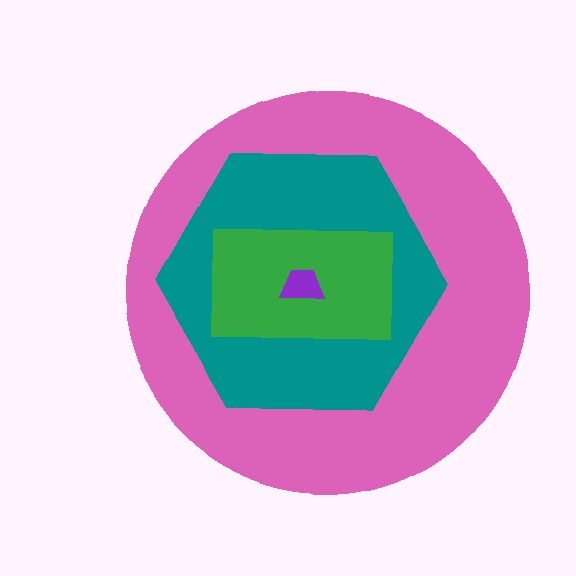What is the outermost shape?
The pink circle.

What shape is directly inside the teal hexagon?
The green rectangle.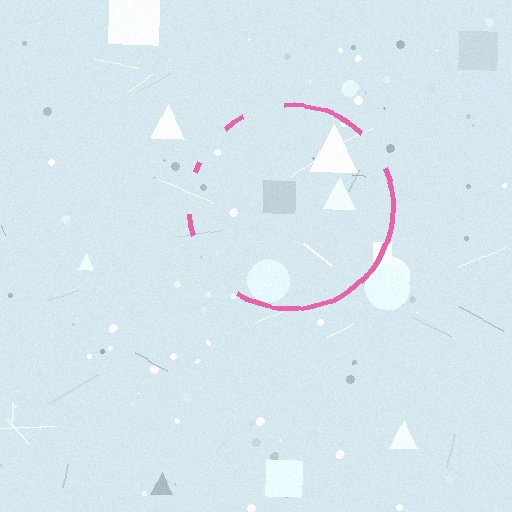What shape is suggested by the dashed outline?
The dashed outline suggests a circle.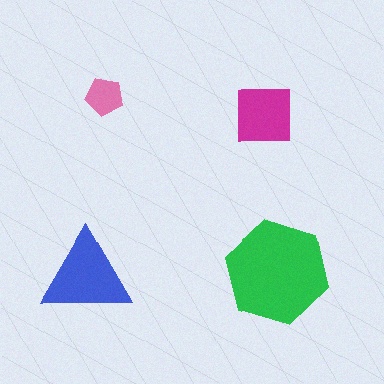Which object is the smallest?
The pink pentagon.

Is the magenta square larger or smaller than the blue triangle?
Smaller.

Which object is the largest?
The green hexagon.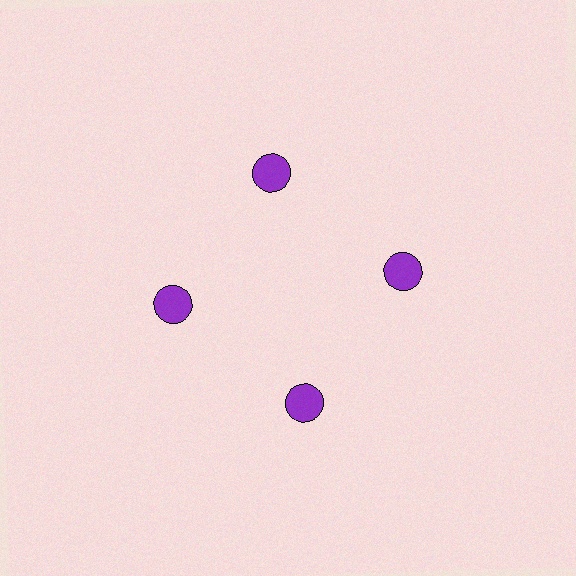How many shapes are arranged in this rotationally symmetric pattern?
There are 4 shapes, arranged in 4 groups of 1.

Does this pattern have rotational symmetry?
Yes, this pattern has 4-fold rotational symmetry. It looks the same after rotating 90 degrees around the center.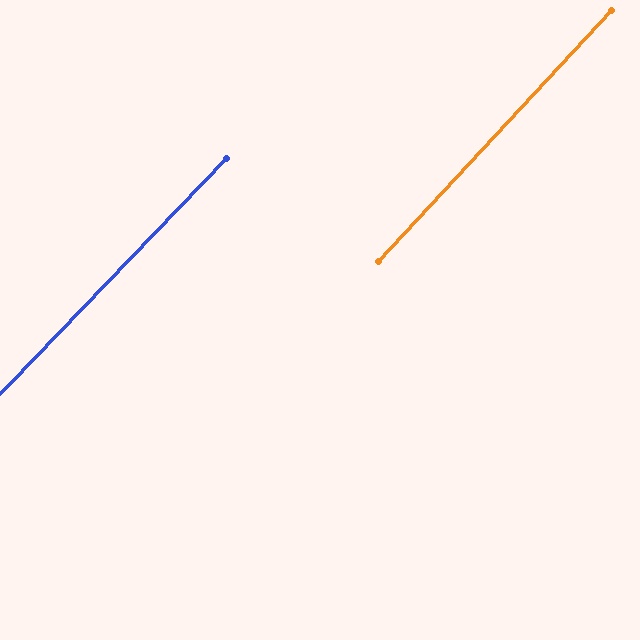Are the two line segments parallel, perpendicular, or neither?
Parallel — their directions differ by only 1.1°.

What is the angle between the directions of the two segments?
Approximately 1 degree.